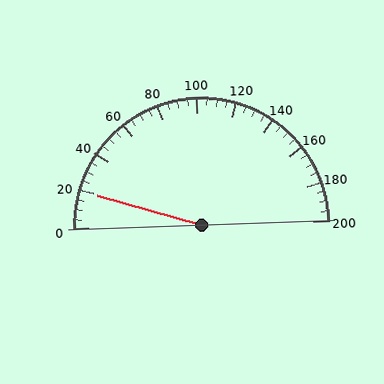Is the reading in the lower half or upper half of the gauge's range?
The reading is in the lower half of the range (0 to 200).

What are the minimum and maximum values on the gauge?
The gauge ranges from 0 to 200.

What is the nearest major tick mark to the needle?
The nearest major tick mark is 20.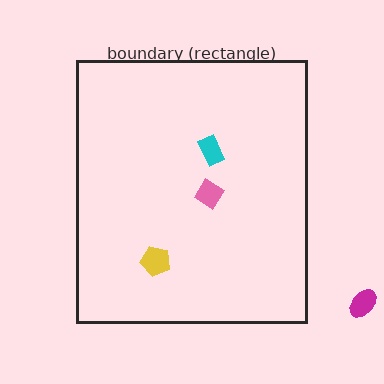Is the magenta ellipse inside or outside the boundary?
Outside.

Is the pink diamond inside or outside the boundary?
Inside.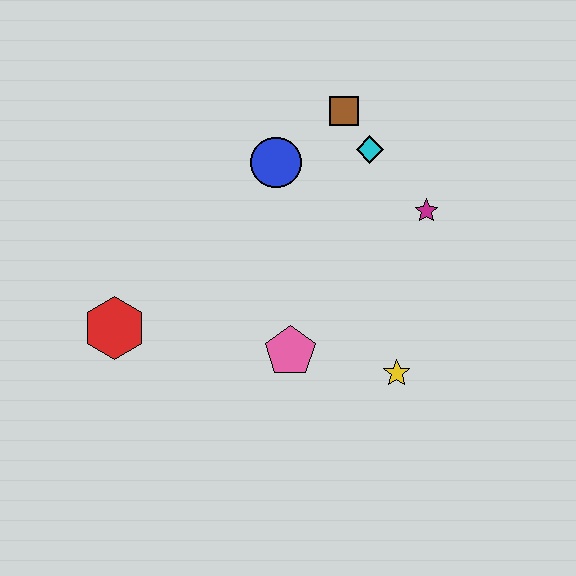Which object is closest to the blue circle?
The brown square is closest to the blue circle.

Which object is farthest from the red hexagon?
The magenta star is farthest from the red hexagon.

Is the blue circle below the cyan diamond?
Yes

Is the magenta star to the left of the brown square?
No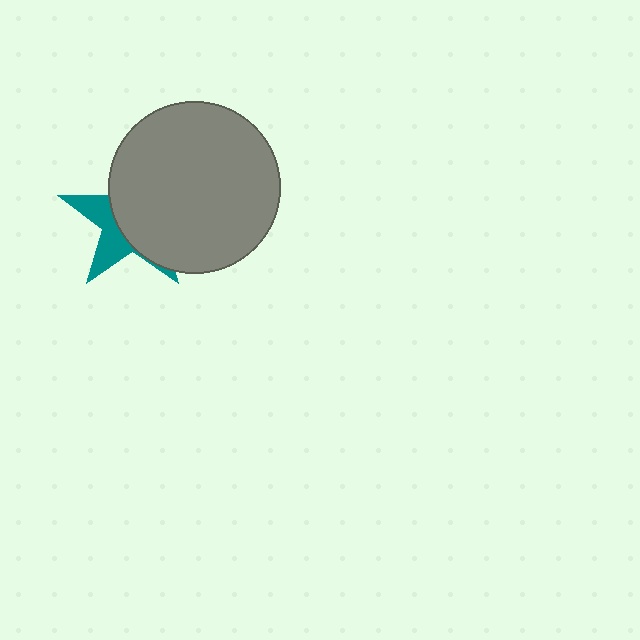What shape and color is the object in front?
The object in front is a gray circle.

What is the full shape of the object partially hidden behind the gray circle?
The partially hidden object is a teal star.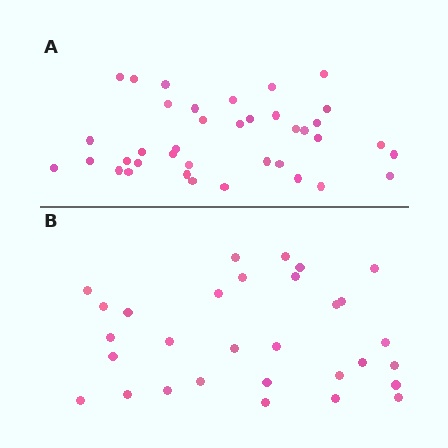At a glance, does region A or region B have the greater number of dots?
Region A (the top region) has more dots.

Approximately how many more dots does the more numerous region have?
Region A has roughly 8 or so more dots than region B.